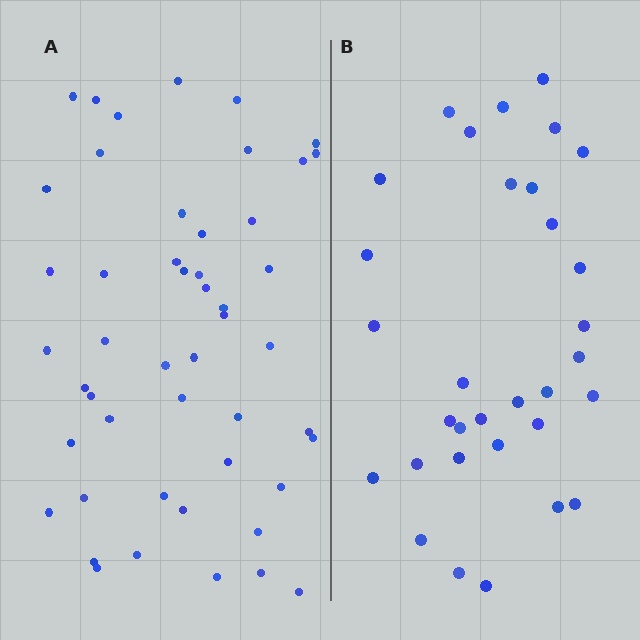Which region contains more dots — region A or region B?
Region A (the left region) has more dots.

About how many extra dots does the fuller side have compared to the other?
Region A has approximately 15 more dots than region B.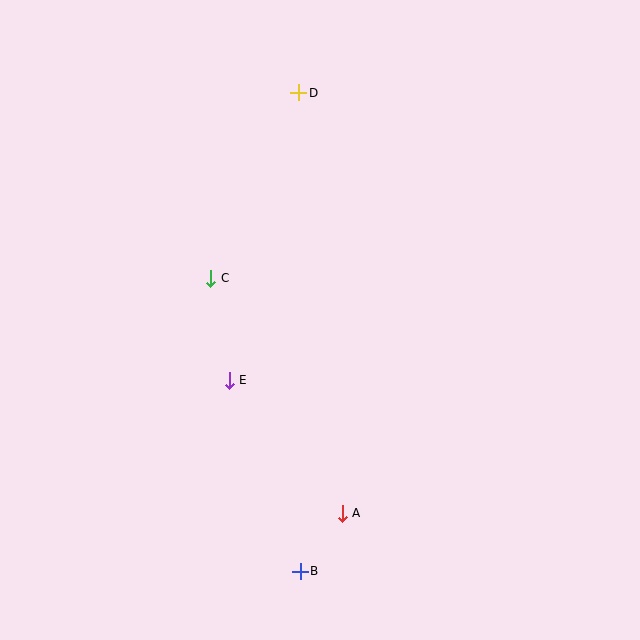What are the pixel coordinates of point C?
Point C is at (211, 278).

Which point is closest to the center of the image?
Point E at (229, 380) is closest to the center.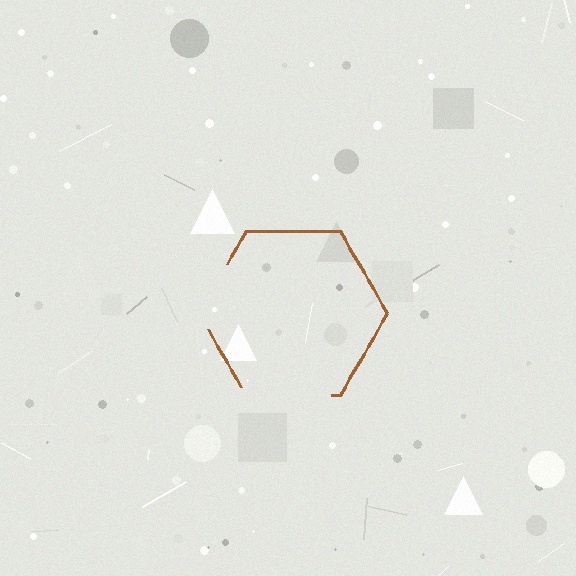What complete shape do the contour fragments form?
The contour fragments form a hexagon.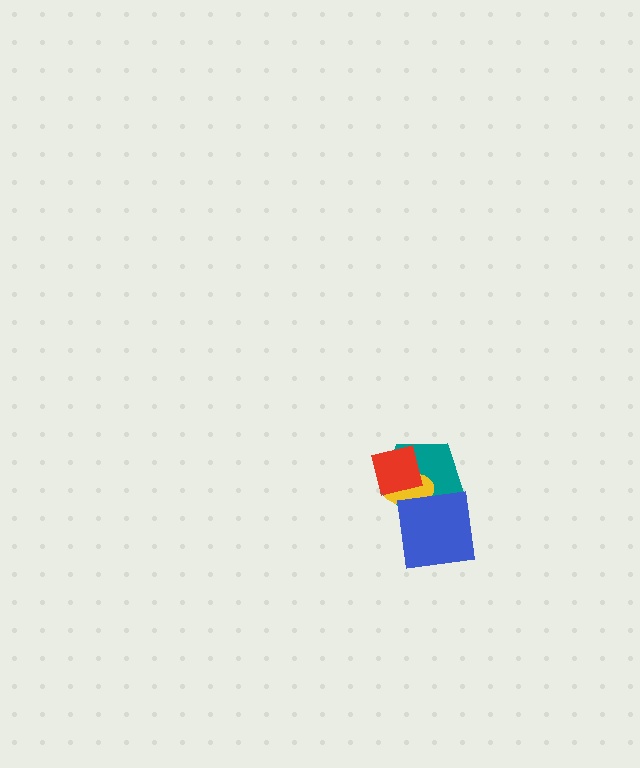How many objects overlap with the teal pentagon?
3 objects overlap with the teal pentagon.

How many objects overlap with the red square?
2 objects overlap with the red square.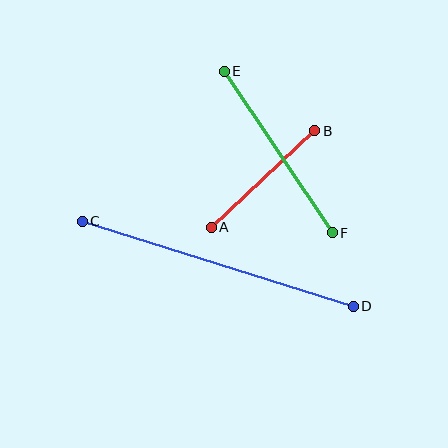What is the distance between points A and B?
The distance is approximately 142 pixels.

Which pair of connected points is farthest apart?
Points C and D are farthest apart.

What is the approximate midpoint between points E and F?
The midpoint is at approximately (278, 152) pixels.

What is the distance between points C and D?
The distance is approximately 284 pixels.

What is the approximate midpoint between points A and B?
The midpoint is at approximately (263, 179) pixels.